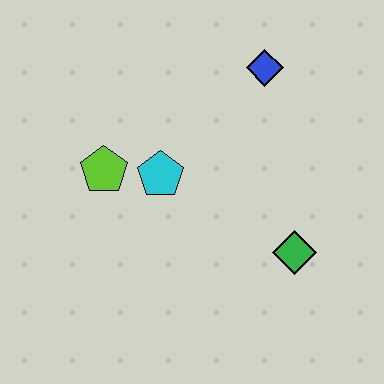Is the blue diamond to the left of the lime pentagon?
No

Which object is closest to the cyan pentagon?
The lime pentagon is closest to the cyan pentagon.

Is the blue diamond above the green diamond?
Yes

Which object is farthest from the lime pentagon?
The green diamond is farthest from the lime pentagon.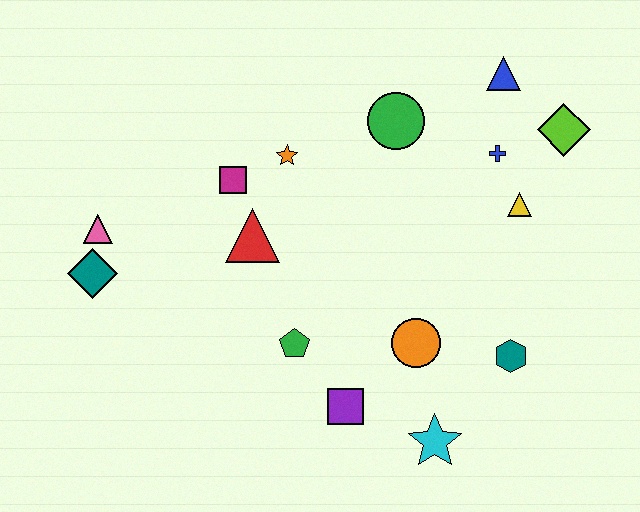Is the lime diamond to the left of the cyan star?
No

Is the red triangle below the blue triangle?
Yes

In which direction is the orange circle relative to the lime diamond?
The orange circle is below the lime diamond.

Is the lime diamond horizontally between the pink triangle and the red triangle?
No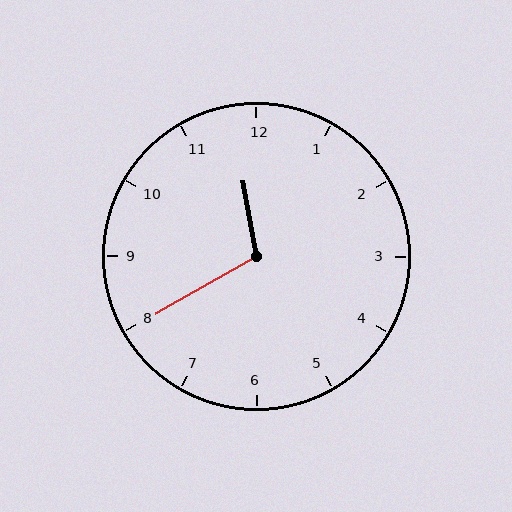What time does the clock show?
11:40.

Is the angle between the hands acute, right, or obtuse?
It is obtuse.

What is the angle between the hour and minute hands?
Approximately 110 degrees.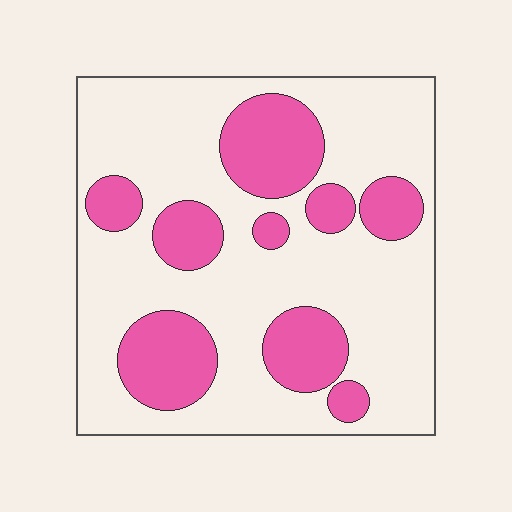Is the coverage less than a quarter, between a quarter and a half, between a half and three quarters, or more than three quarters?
Between a quarter and a half.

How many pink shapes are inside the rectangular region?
9.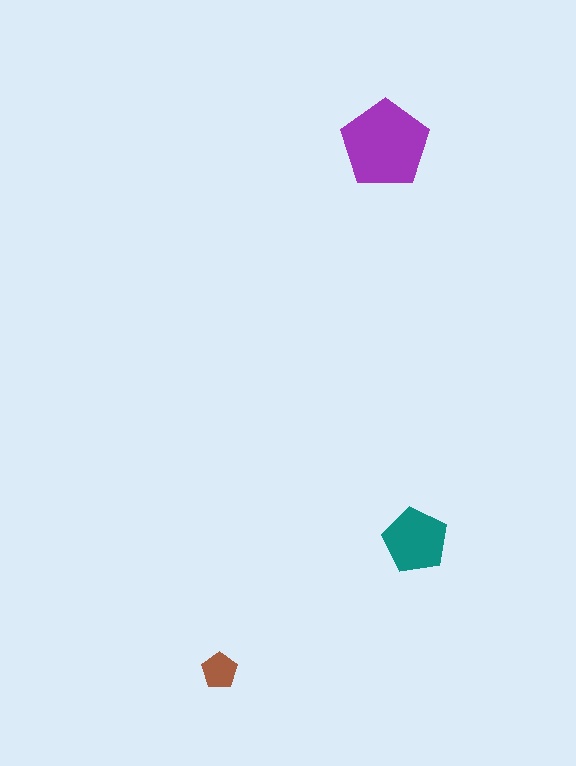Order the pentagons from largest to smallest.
the purple one, the teal one, the brown one.